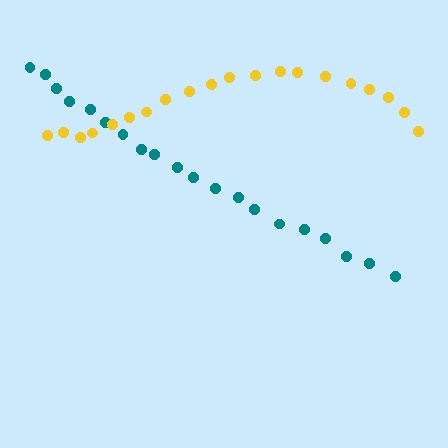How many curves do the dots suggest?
There are 2 distinct paths.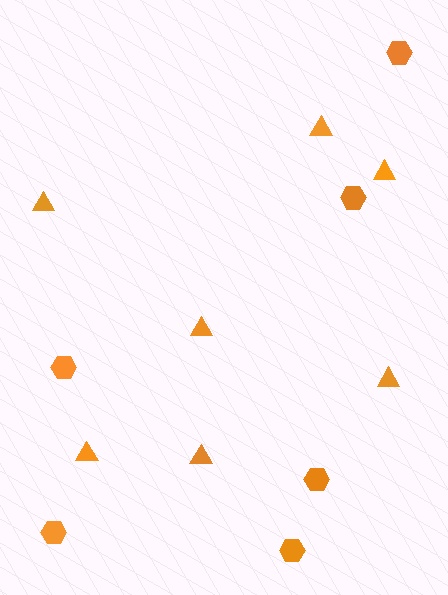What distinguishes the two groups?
There are 2 groups: one group of hexagons (6) and one group of triangles (7).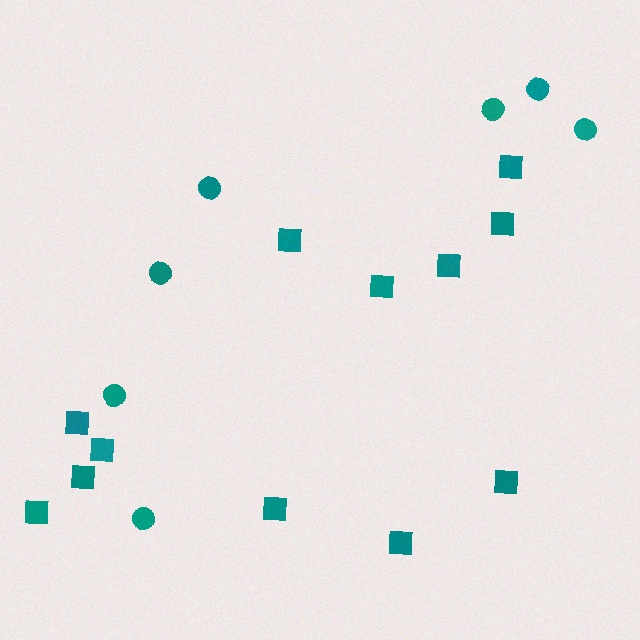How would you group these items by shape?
There are 2 groups: one group of circles (7) and one group of squares (12).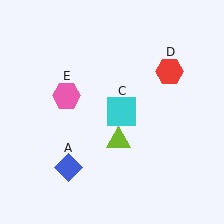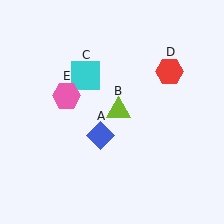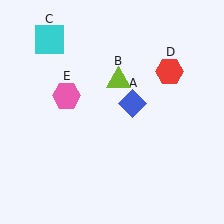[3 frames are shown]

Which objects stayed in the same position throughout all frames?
Red hexagon (object D) and pink hexagon (object E) remained stationary.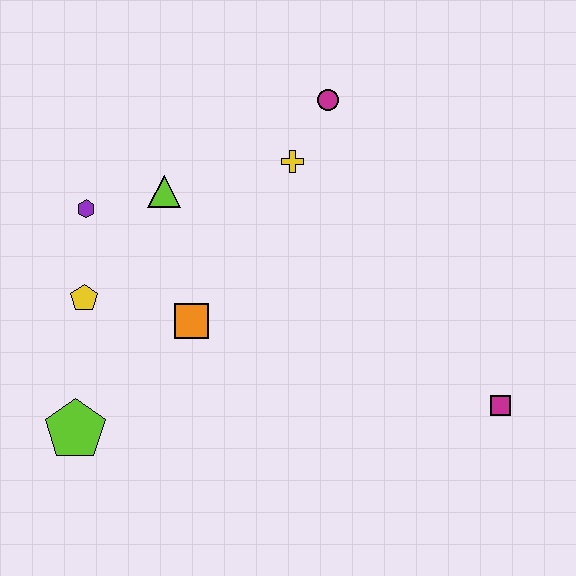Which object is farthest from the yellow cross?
The lime pentagon is farthest from the yellow cross.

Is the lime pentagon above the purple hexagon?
No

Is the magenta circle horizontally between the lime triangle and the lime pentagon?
No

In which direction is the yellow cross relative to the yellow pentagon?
The yellow cross is to the right of the yellow pentagon.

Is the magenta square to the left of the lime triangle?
No